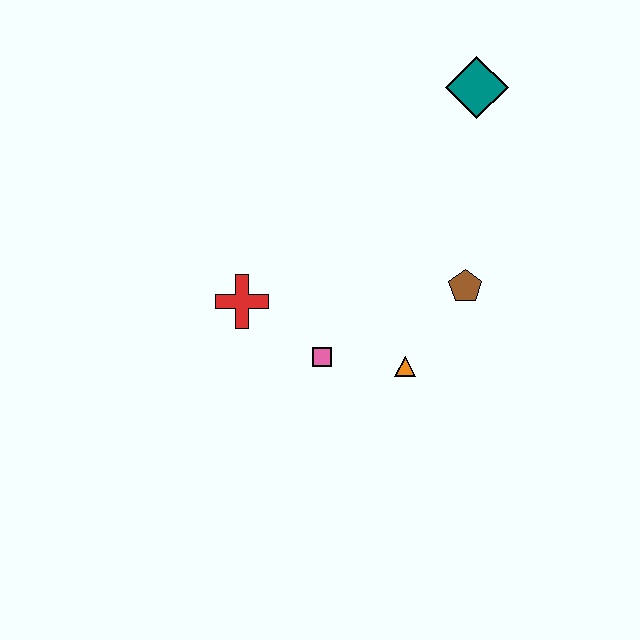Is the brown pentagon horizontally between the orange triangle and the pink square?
No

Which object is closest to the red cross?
The pink square is closest to the red cross.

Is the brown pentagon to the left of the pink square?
No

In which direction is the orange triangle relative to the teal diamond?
The orange triangle is below the teal diamond.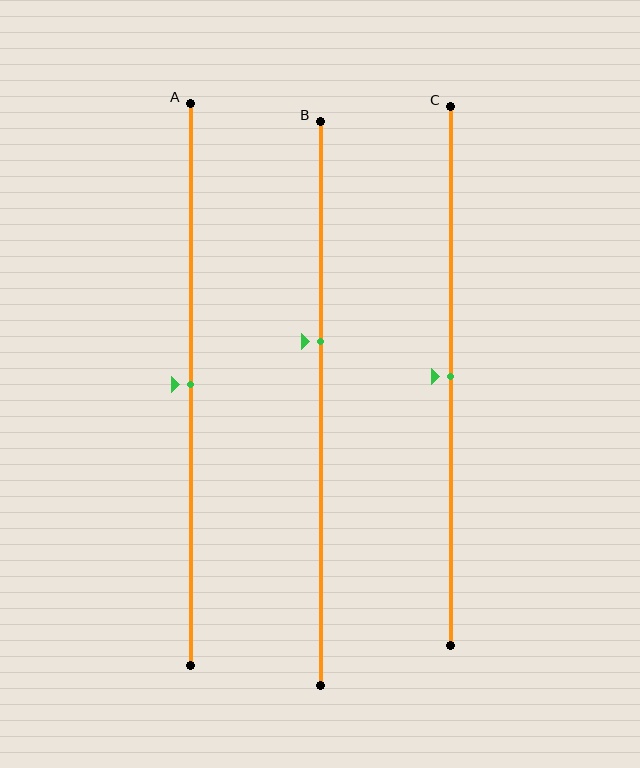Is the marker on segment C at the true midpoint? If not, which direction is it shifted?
Yes, the marker on segment C is at the true midpoint.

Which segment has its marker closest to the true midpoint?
Segment A has its marker closest to the true midpoint.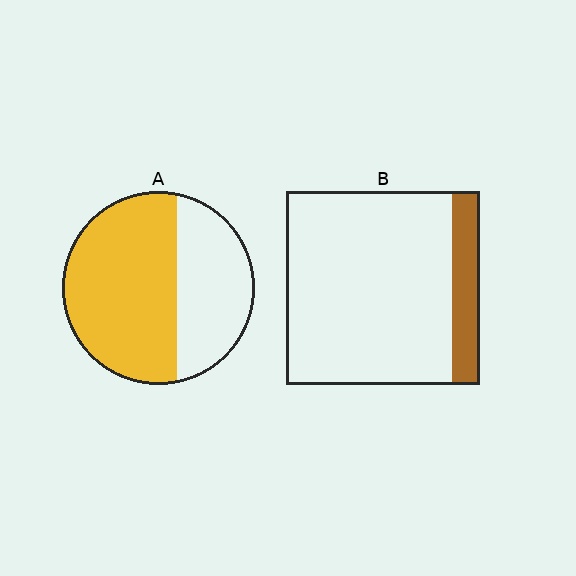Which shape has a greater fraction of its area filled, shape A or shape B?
Shape A.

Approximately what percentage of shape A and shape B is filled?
A is approximately 60% and B is approximately 15%.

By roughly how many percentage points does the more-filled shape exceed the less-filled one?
By roughly 50 percentage points (A over B).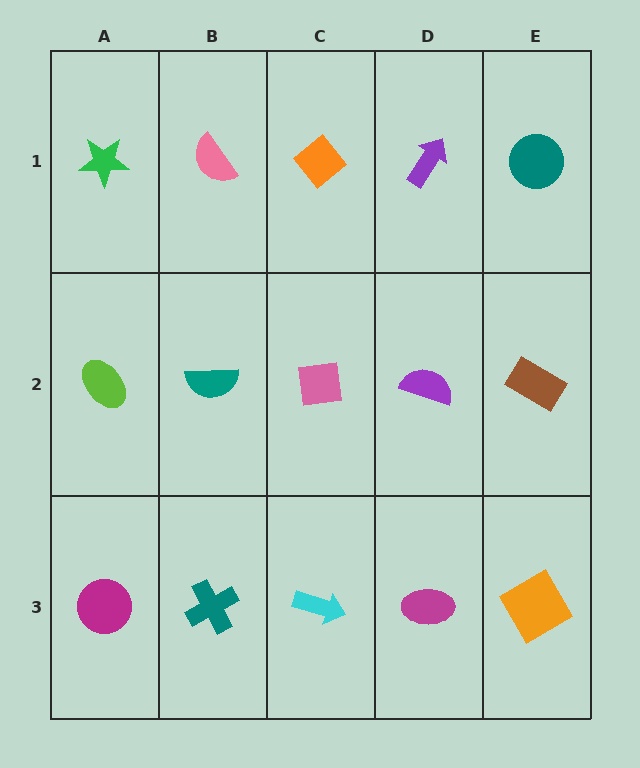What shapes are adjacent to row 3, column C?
A pink square (row 2, column C), a teal cross (row 3, column B), a magenta ellipse (row 3, column D).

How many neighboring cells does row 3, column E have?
2.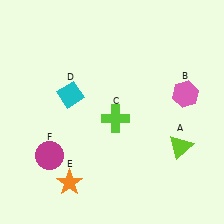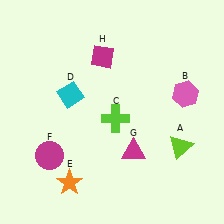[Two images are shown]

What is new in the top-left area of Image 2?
A magenta diamond (H) was added in the top-left area of Image 2.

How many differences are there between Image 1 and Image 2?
There are 2 differences between the two images.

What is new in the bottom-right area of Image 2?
A magenta triangle (G) was added in the bottom-right area of Image 2.